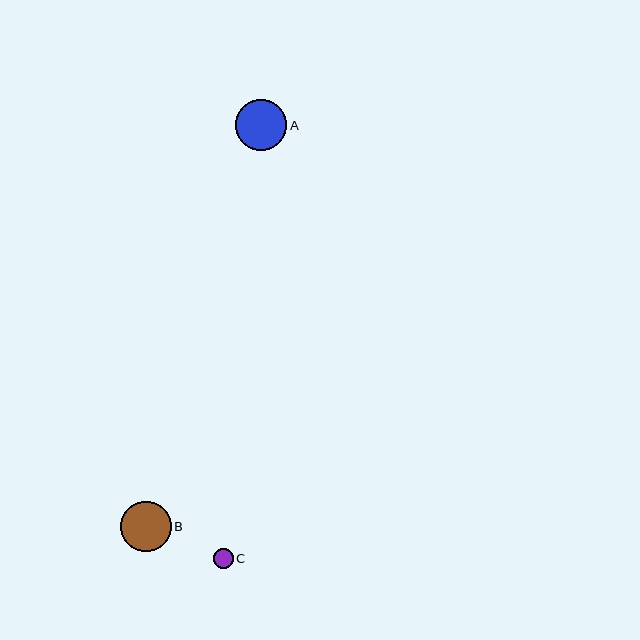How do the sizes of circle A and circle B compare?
Circle A and circle B are approximately the same size.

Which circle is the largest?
Circle A is the largest with a size of approximately 52 pixels.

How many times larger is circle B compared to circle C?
Circle B is approximately 2.5 times the size of circle C.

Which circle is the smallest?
Circle C is the smallest with a size of approximately 20 pixels.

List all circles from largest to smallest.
From largest to smallest: A, B, C.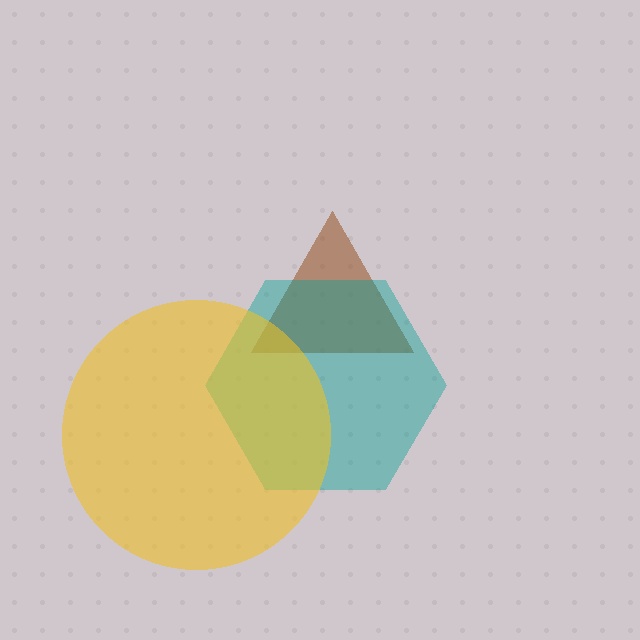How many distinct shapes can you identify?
There are 3 distinct shapes: a brown triangle, a teal hexagon, a yellow circle.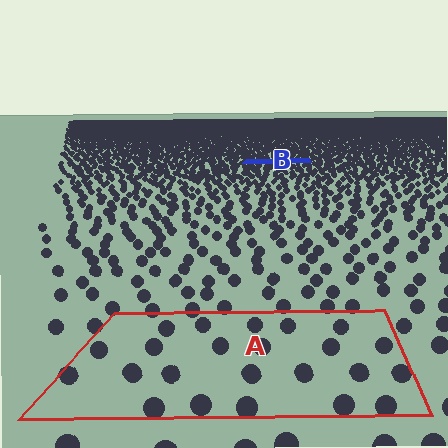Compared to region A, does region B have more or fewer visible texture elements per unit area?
Region B has more texture elements per unit area — they are packed more densely because it is farther away.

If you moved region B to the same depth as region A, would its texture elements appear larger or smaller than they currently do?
They would appear larger. At a closer depth, the same texture elements are projected at a bigger on-screen size.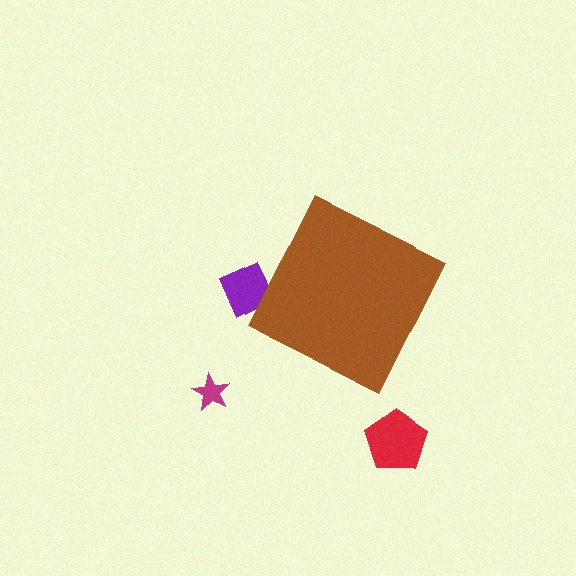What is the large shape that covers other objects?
A brown diamond.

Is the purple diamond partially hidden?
Yes, the purple diamond is partially hidden behind the brown diamond.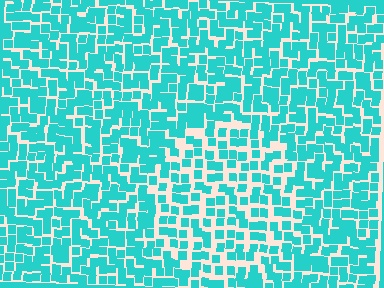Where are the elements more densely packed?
The elements are more densely packed outside the circle boundary.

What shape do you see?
I see a circle.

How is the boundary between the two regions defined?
The boundary is defined by a change in element density (approximately 1.5x ratio). All elements are the same color, size, and shape.